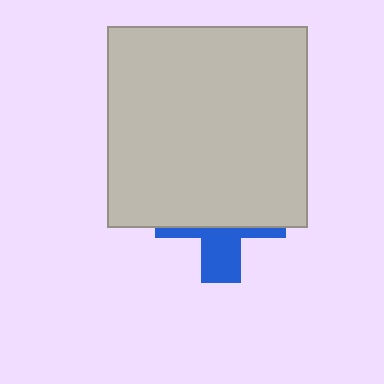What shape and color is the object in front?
The object in front is a light gray square.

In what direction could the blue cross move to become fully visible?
The blue cross could move down. That would shift it out from behind the light gray square entirely.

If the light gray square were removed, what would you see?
You would see the complete blue cross.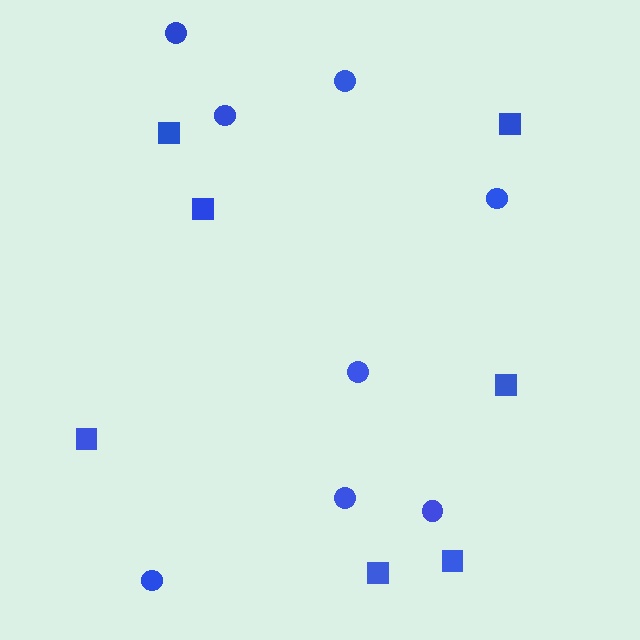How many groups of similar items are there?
There are 2 groups: one group of circles (8) and one group of squares (7).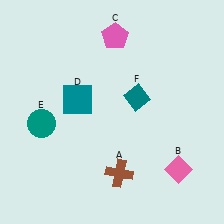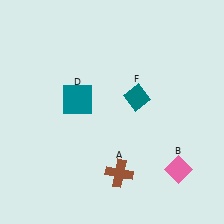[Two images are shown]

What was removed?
The teal circle (E), the pink pentagon (C) were removed in Image 2.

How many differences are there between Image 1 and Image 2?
There are 2 differences between the two images.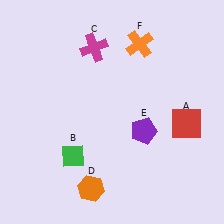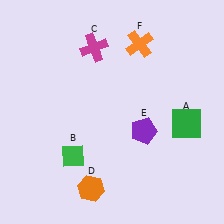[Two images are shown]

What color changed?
The square (A) changed from red in Image 1 to green in Image 2.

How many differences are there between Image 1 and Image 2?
There is 1 difference between the two images.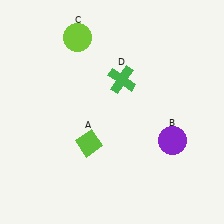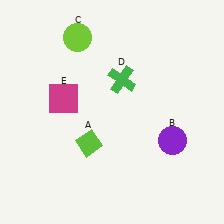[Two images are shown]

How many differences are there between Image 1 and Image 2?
There is 1 difference between the two images.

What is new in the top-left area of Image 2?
A magenta square (E) was added in the top-left area of Image 2.